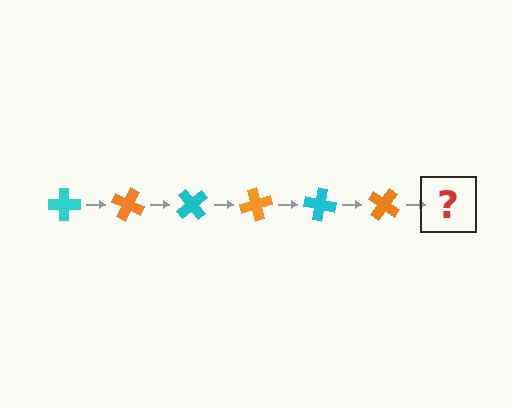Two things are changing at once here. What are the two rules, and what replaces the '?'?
The two rules are that it rotates 25 degrees each step and the color cycles through cyan and orange. The '?' should be a cyan cross, rotated 150 degrees from the start.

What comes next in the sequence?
The next element should be a cyan cross, rotated 150 degrees from the start.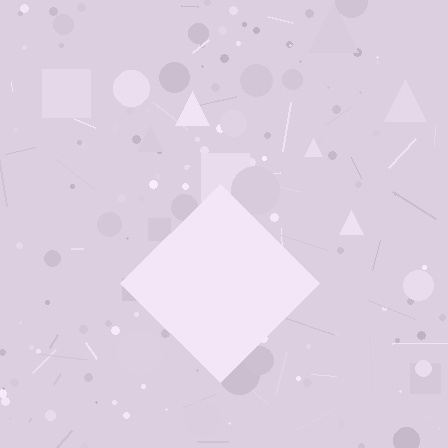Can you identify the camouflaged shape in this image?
The camouflaged shape is a diamond.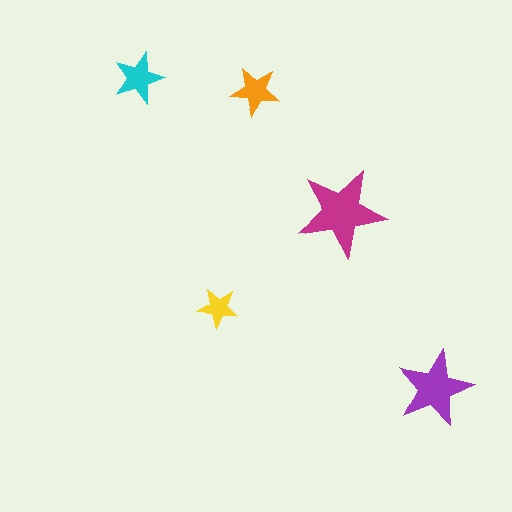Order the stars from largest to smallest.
the magenta one, the purple one, the cyan one, the orange one, the yellow one.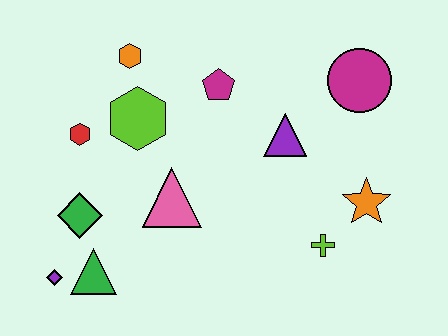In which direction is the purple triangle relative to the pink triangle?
The purple triangle is to the right of the pink triangle.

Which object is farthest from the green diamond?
The magenta circle is farthest from the green diamond.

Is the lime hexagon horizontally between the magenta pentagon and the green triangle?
Yes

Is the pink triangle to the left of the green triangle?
No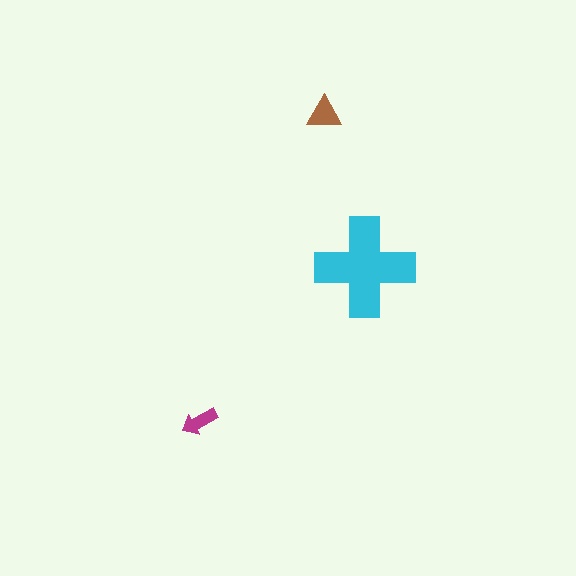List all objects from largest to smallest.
The cyan cross, the brown triangle, the magenta arrow.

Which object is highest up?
The brown triangle is topmost.